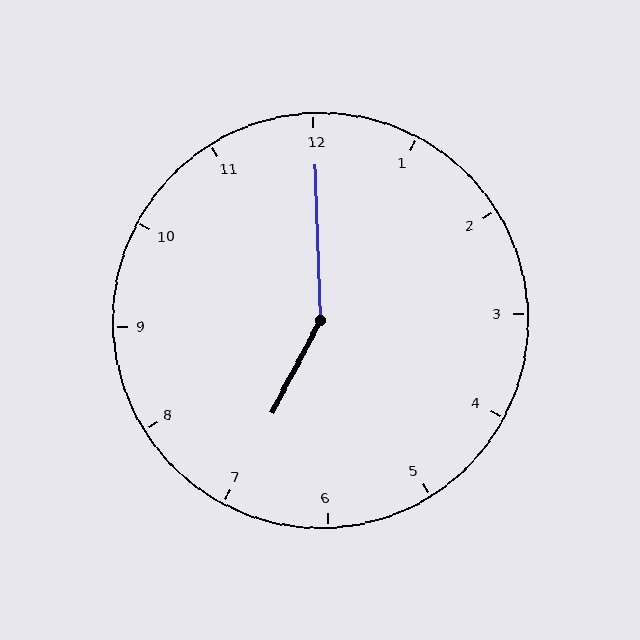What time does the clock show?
7:00.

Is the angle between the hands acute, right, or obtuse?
It is obtuse.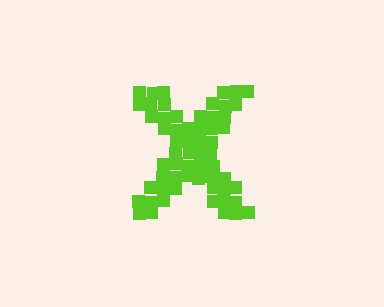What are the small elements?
The small elements are squares.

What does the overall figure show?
The overall figure shows the letter X.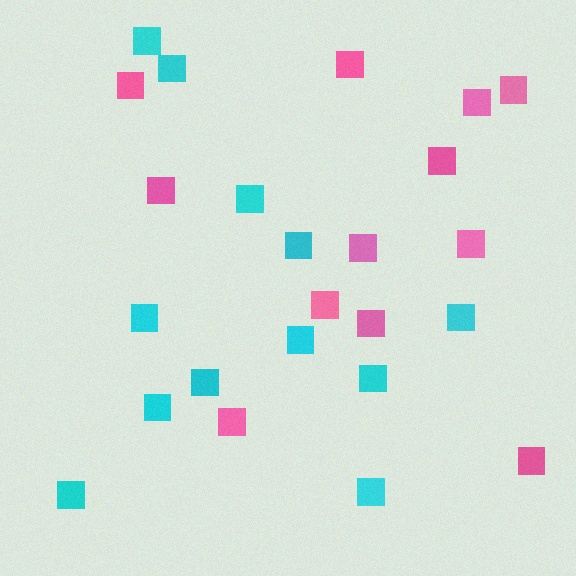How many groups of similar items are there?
There are 2 groups: one group of pink squares (12) and one group of cyan squares (12).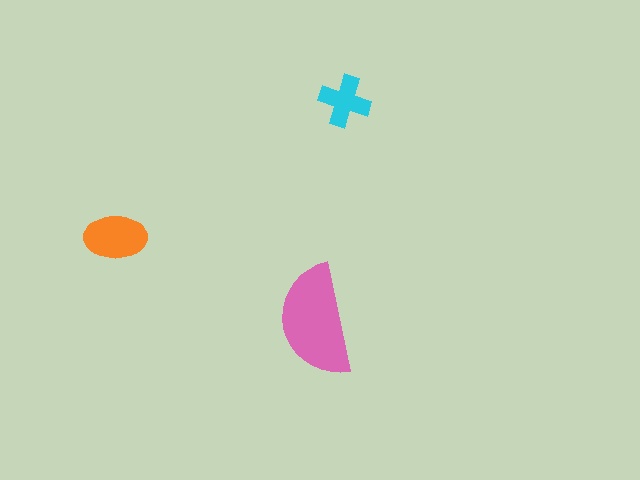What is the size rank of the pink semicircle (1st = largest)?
1st.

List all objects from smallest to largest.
The cyan cross, the orange ellipse, the pink semicircle.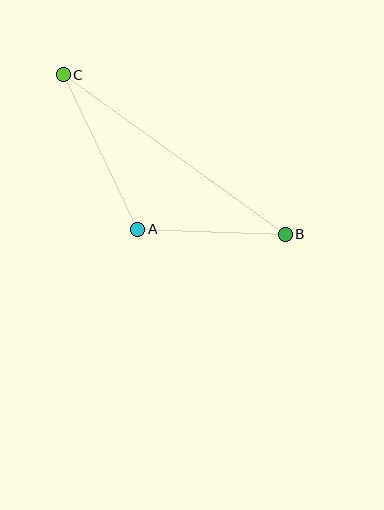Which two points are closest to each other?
Points A and B are closest to each other.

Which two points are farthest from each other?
Points B and C are farthest from each other.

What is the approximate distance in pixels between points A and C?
The distance between A and C is approximately 172 pixels.